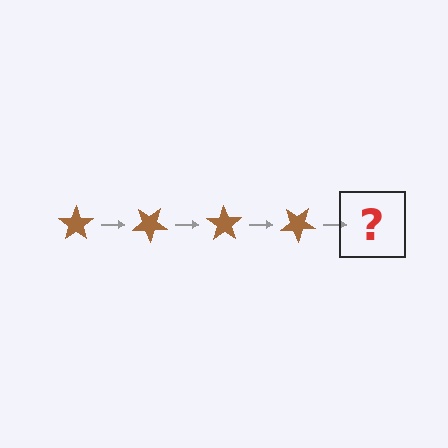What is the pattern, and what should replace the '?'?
The pattern is that the star rotates 35 degrees each step. The '?' should be a brown star rotated 140 degrees.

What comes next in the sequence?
The next element should be a brown star rotated 140 degrees.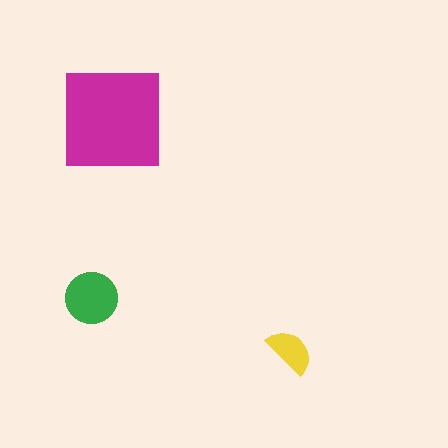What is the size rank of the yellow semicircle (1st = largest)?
3rd.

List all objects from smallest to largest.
The yellow semicircle, the green circle, the magenta square.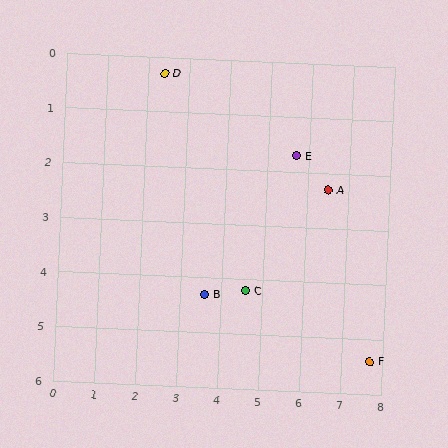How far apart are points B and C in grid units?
Points B and C are about 1.0 grid units apart.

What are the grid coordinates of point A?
Point A is at approximately (6.5, 2.3).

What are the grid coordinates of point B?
Point B is at approximately (3.6, 4.3).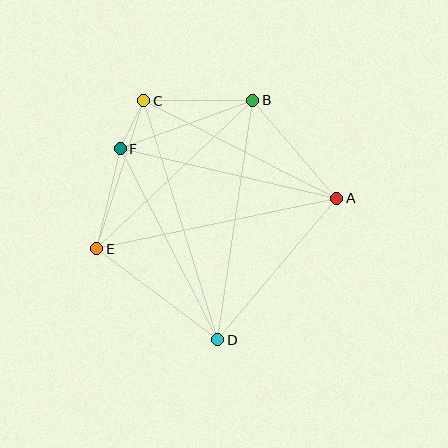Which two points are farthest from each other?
Points C and D are farthest from each other.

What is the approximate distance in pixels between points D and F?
The distance between D and F is approximately 215 pixels.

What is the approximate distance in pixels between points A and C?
The distance between A and C is approximately 216 pixels.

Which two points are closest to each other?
Points C and F are closest to each other.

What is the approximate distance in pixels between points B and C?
The distance between B and C is approximately 109 pixels.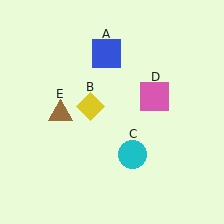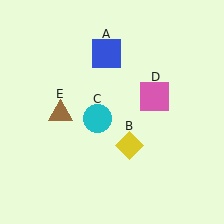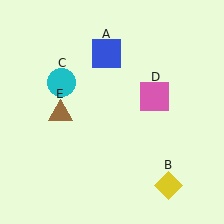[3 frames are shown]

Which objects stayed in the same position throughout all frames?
Blue square (object A) and pink square (object D) and brown triangle (object E) remained stationary.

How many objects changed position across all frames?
2 objects changed position: yellow diamond (object B), cyan circle (object C).